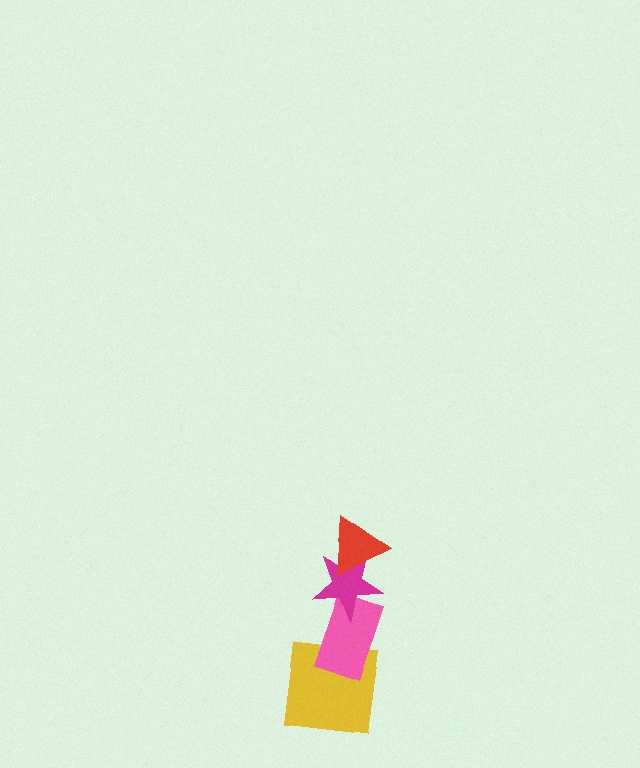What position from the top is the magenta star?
The magenta star is 2nd from the top.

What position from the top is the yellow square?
The yellow square is 4th from the top.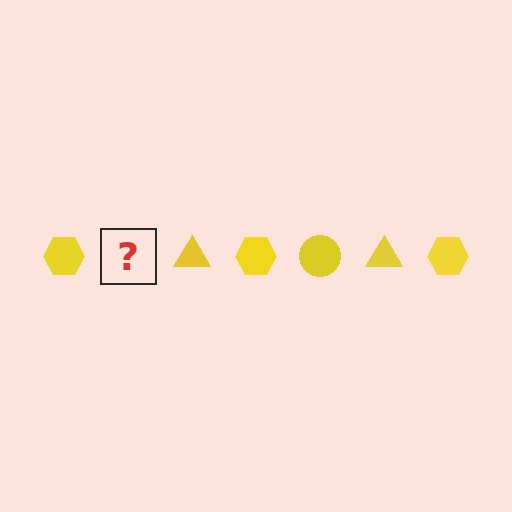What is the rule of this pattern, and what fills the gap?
The rule is that the pattern cycles through hexagon, circle, triangle shapes in yellow. The gap should be filled with a yellow circle.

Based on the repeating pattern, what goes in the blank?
The blank should be a yellow circle.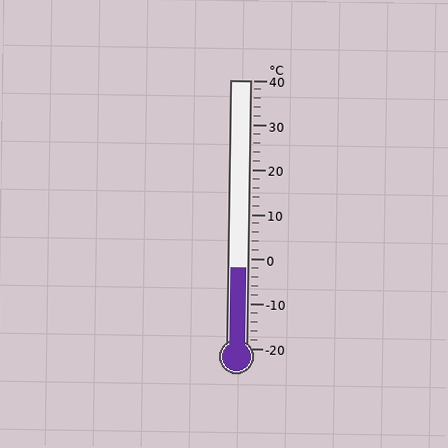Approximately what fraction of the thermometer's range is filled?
The thermometer is filled to approximately 30% of its range.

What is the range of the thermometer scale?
The thermometer scale ranges from -20°C to 40°C.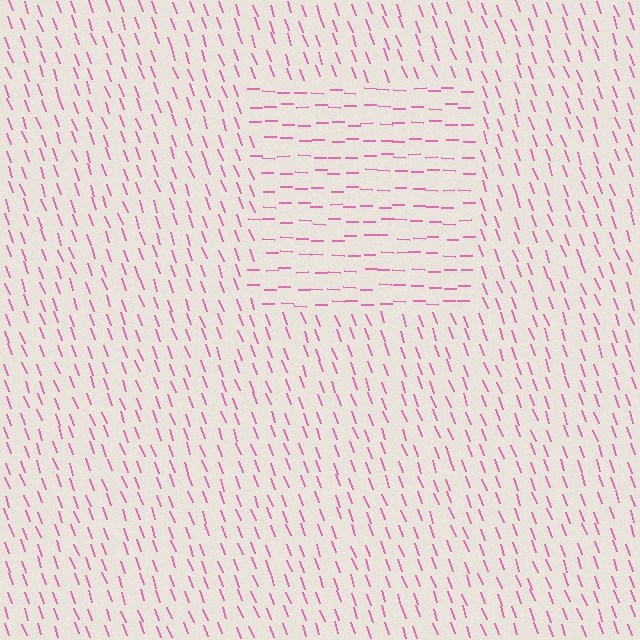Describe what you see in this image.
The image is filled with small pink line segments. A rectangle region in the image has lines oriented differently from the surrounding lines, creating a visible texture boundary.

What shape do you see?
I see a rectangle.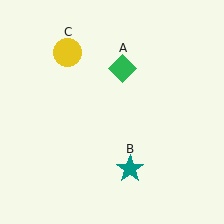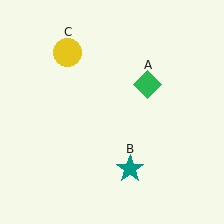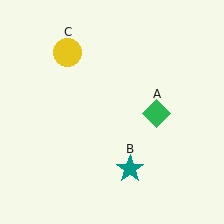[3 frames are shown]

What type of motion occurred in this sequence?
The green diamond (object A) rotated clockwise around the center of the scene.